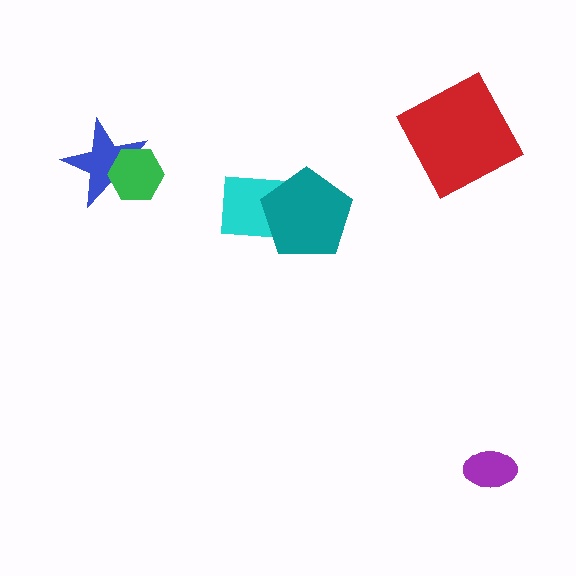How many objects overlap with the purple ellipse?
0 objects overlap with the purple ellipse.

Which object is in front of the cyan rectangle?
The teal pentagon is in front of the cyan rectangle.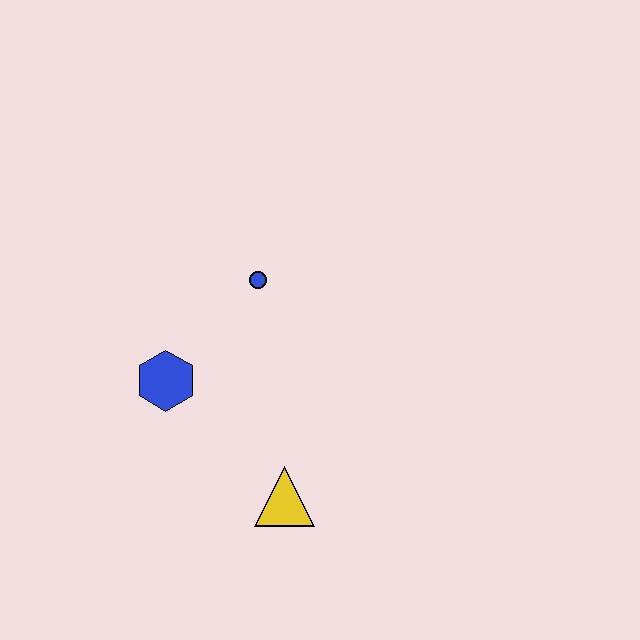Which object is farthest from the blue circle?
The yellow triangle is farthest from the blue circle.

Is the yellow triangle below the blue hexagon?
Yes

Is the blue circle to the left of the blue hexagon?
No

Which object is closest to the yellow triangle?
The blue hexagon is closest to the yellow triangle.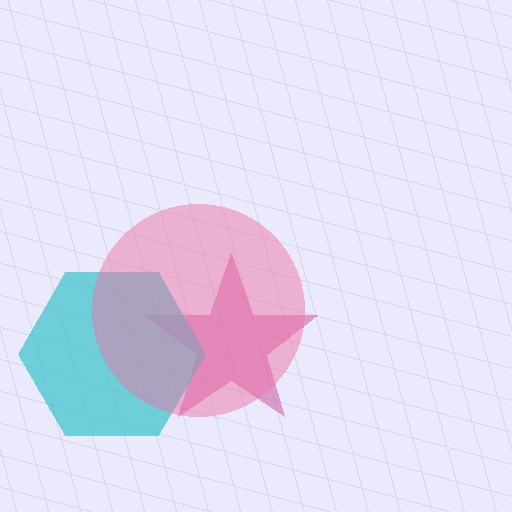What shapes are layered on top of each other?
The layered shapes are: a magenta star, a cyan hexagon, a pink circle.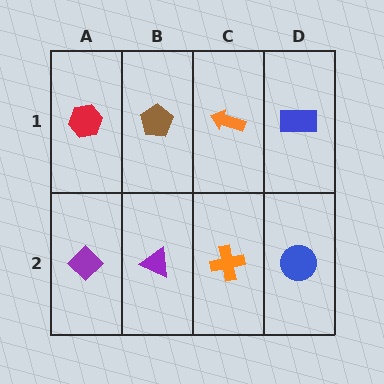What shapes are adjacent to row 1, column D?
A blue circle (row 2, column D), an orange arrow (row 1, column C).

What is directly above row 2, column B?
A brown pentagon.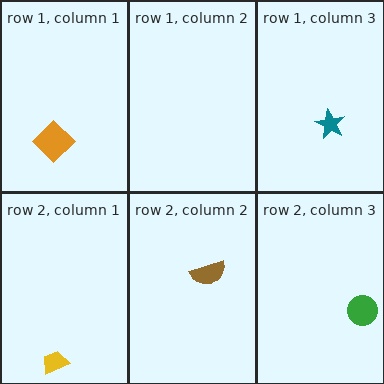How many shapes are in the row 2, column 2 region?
1.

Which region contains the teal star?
The row 1, column 3 region.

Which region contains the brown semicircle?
The row 2, column 2 region.